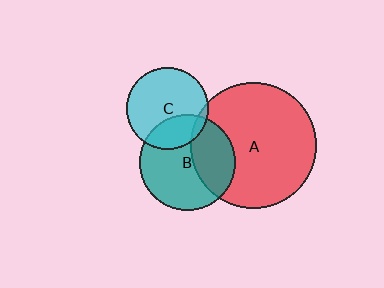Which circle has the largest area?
Circle A (red).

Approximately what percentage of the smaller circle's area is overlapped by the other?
Approximately 5%.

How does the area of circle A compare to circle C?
Approximately 2.4 times.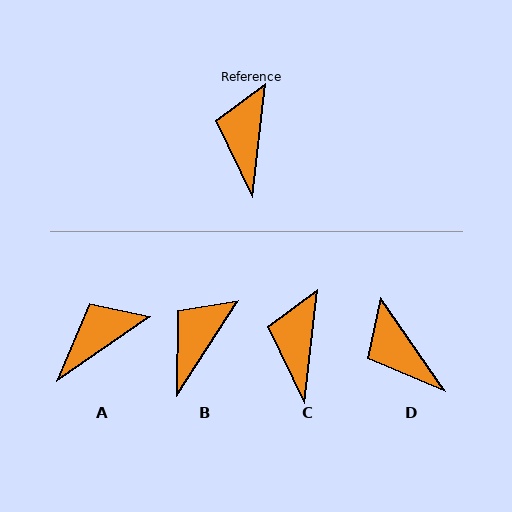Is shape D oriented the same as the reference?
No, it is off by about 41 degrees.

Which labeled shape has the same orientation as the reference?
C.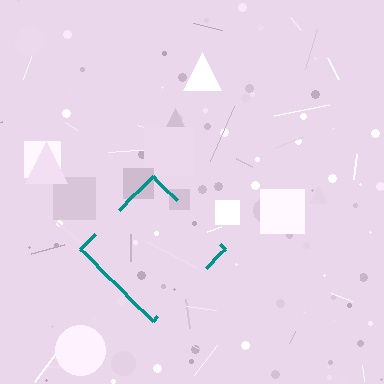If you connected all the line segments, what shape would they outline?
They would outline a diamond.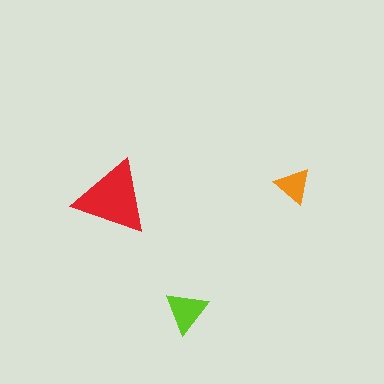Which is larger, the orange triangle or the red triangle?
The red one.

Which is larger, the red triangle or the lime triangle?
The red one.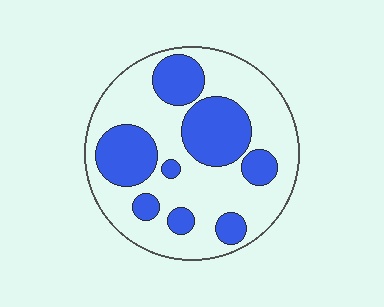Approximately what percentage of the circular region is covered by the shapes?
Approximately 35%.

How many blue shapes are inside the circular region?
8.